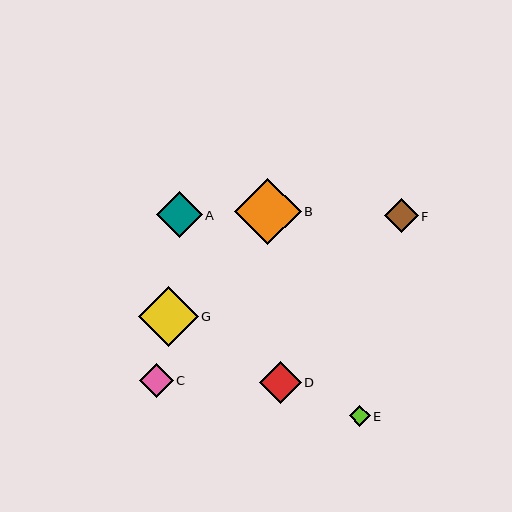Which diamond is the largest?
Diamond B is the largest with a size of approximately 66 pixels.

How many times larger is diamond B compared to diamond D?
Diamond B is approximately 1.6 times the size of diamond D.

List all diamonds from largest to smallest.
From largest to smallest: B, G, A, D, F, C, E.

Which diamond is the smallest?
Diamond E is the smallest with a size of approximately 21 pixels.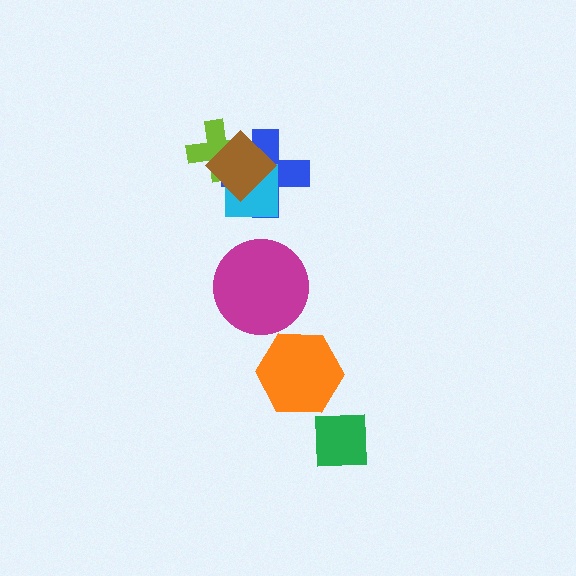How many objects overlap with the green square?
0 objects overlap with the green square.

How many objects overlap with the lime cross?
2 objects overlap with the lime cross.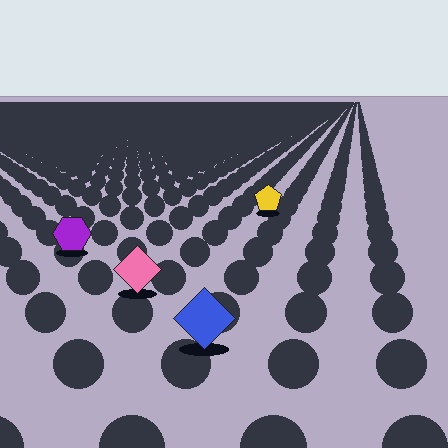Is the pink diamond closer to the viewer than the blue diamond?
No. The blue diamond is closer — you can tell from the texture gradient: the ground texture is coarser near it.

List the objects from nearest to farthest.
From nearest to farthest: the blue diamond, the pink diamond, the purple hexagon, the yellow pentagon.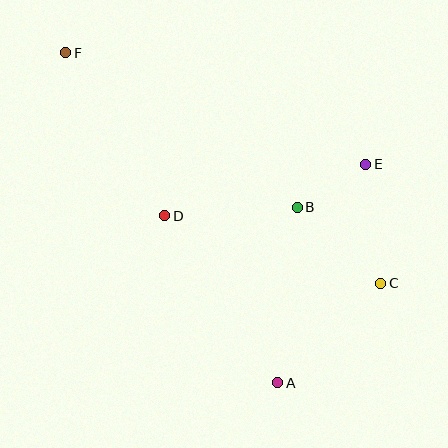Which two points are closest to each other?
Points B and E are closest to each other.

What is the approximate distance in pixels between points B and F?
The distance between B and F is approximately 278 pixels.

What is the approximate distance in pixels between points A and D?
The distance between A and D is approximately 201 pixels.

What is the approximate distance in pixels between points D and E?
The distance between D and E is approximately 207 pixels.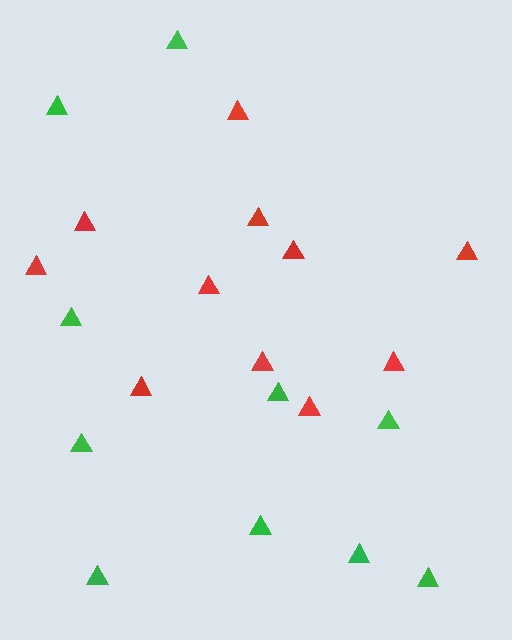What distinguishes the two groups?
There are 2 groups: one group of red triangles (11) and one group of green triangles (10).